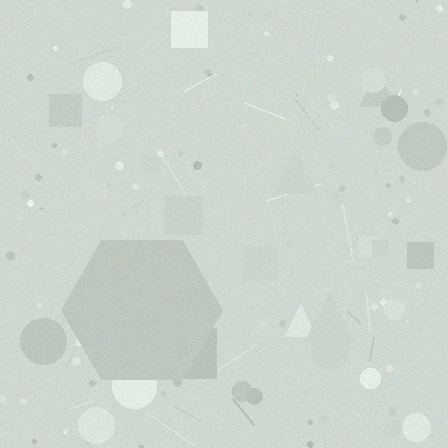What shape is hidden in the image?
A hexagon is hidden in the image.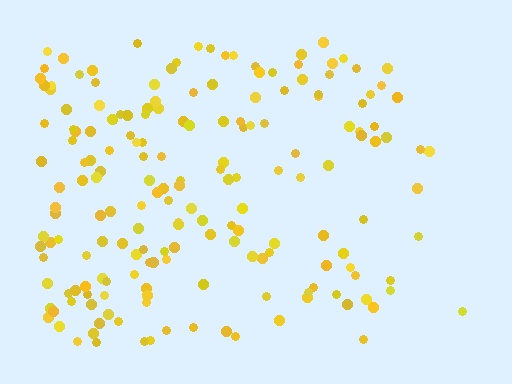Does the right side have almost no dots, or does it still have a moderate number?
Still a moderate number, just noticeably fewer than the left.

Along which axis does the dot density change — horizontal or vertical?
Horizontal.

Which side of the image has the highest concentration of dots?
The left.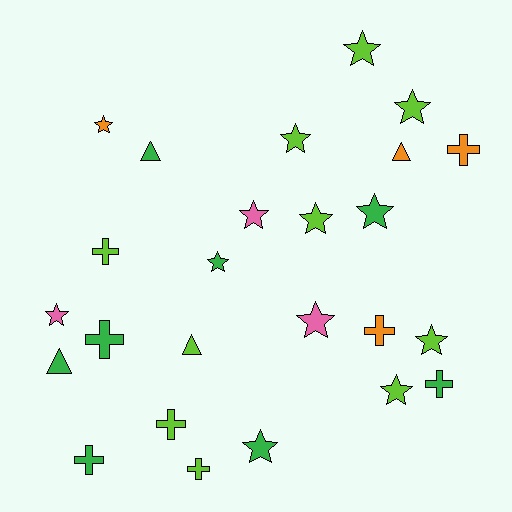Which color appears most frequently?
Lime, with 10 objects.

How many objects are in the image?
There are 25 objects.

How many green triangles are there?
There are 2 green triangles.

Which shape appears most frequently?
Star, with 13 objects.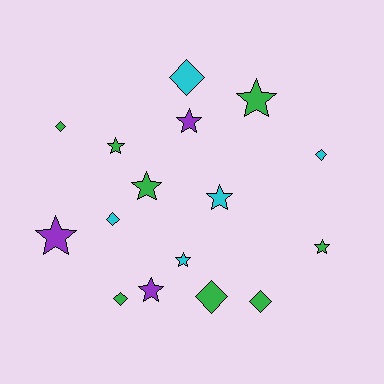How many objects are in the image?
There are 16 objects.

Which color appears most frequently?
Green, with 8 objects.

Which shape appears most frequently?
Star, with 9 objects.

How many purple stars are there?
There are 3 purple stars.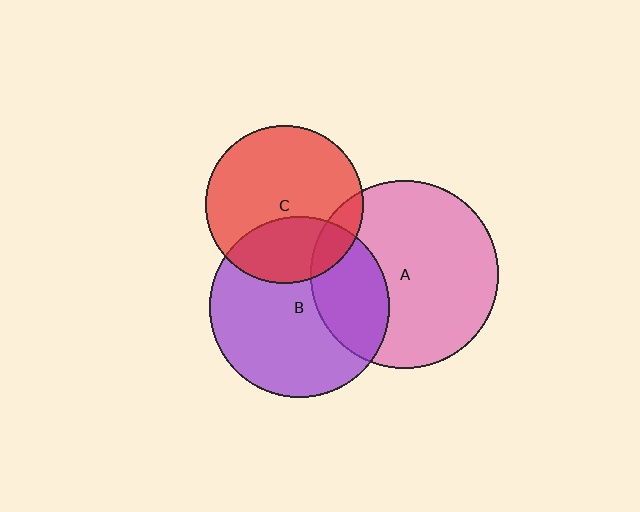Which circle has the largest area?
Circle A (pink).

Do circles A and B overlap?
Yes.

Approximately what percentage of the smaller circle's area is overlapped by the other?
Approximately 30%.